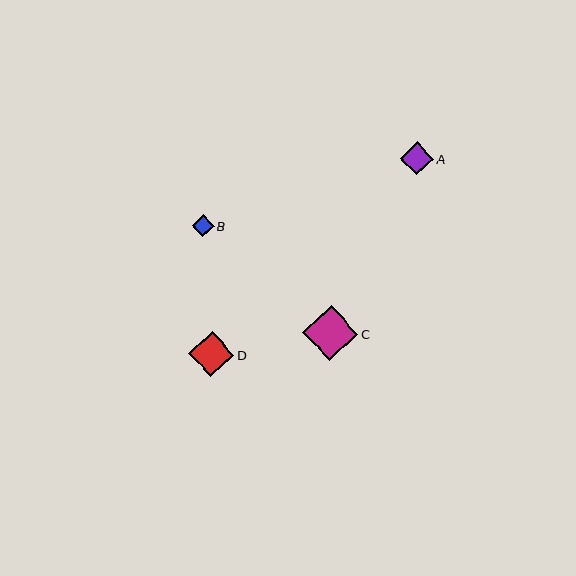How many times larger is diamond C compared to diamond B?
Diamond C is approximately 2.5 times the size of diamond B.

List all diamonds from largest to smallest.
From largest to smallest: C, D, A, B.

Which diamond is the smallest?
Diamond B is the smallest with a size of approximately 22 pixels.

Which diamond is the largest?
Diamond C is the largest with a size of approximately 55 pixels.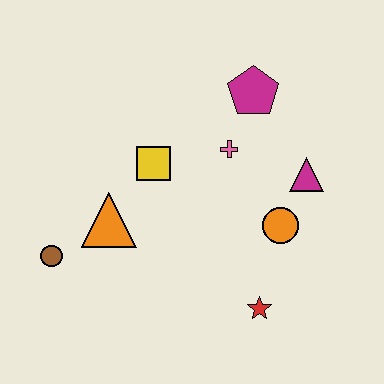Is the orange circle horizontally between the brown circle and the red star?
No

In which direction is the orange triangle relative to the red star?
The orange triangle is to the left of the red star.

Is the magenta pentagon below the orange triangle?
No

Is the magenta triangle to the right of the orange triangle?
Yes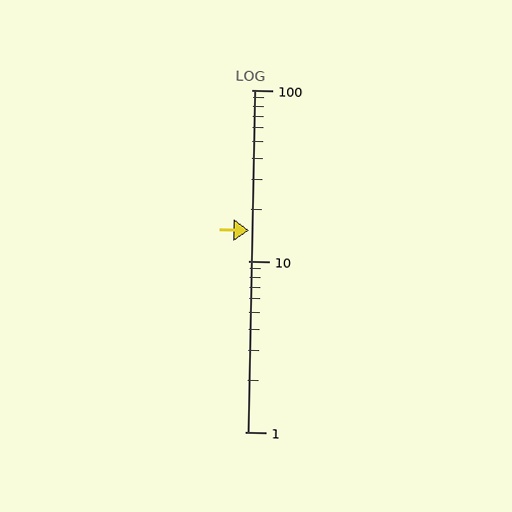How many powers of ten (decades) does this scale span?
The scale spans 2 decades, from 1 to 100.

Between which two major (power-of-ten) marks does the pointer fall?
The pointer is between 10 and 100.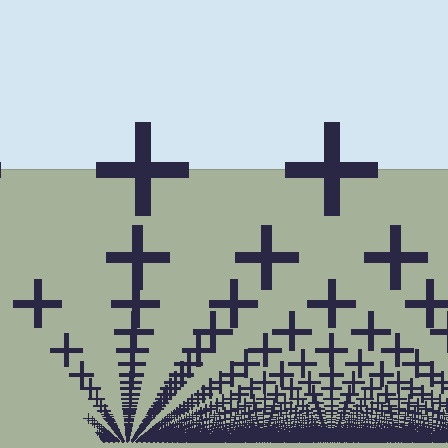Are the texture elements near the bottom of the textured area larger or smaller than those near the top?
Smaller. The gradient is inverted — elements near the bottom are smaller and denser.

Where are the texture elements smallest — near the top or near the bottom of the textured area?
Near the bottom.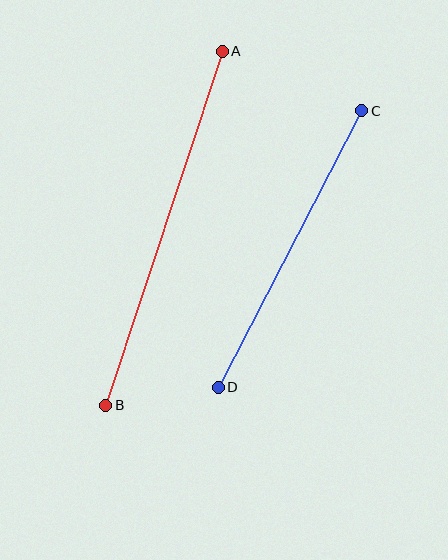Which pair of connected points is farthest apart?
Points A and B are farthest apart.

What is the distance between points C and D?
The distance is approximately 312 pixels.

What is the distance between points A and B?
The distance is approximately 373 pixels.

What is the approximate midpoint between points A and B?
The midpoint is at approximately (164, 228) pixels.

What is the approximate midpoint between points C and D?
The midpoint is at approximately (290, 249) pixels.